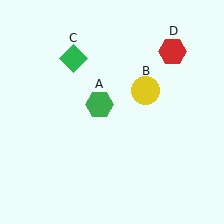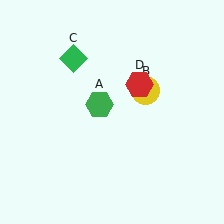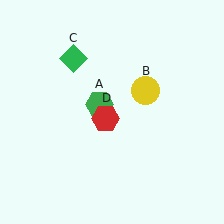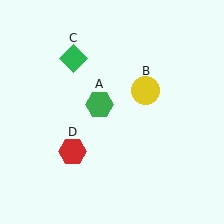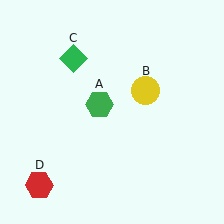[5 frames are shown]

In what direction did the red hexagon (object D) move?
The red hexagon (object D) moved down and to the left.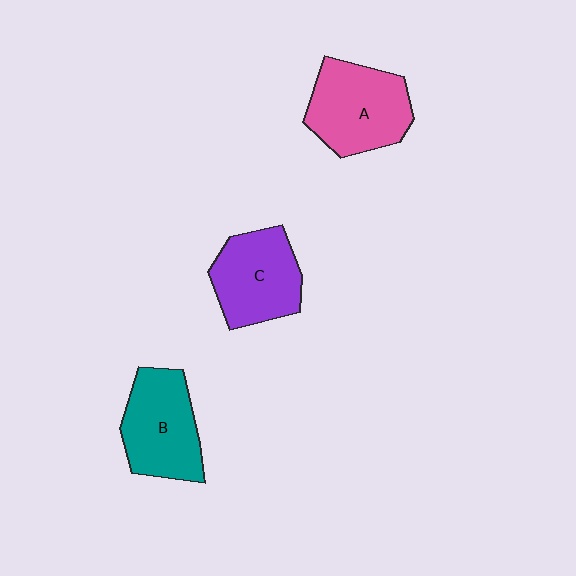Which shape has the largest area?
Shape A (pink).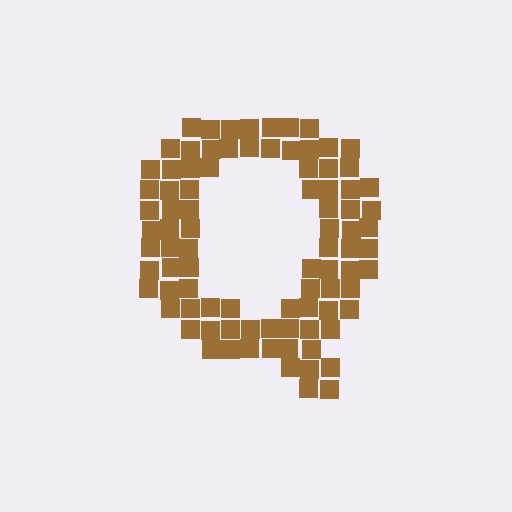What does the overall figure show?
The overall figure shows the letter Q.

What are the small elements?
The small elements are squares.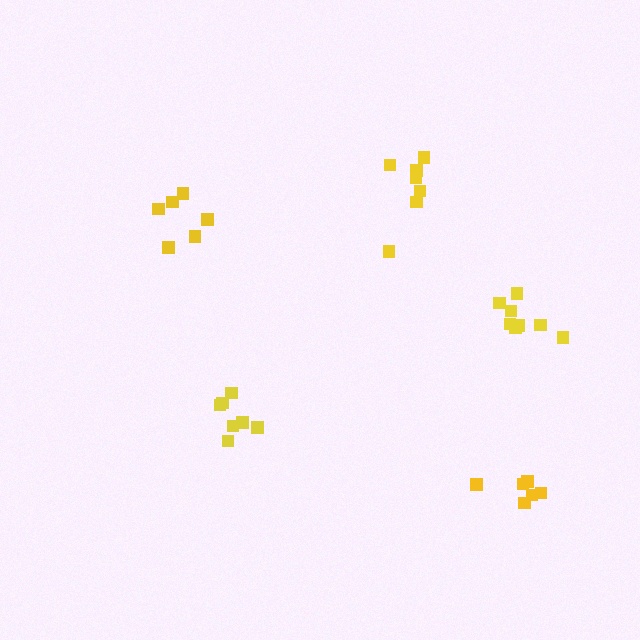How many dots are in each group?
Group 1: 7 dots, Group 2: 7 dots, Group 3: 6 dots, Group 4: 8 dots, Group 5: 6 dots (34 total).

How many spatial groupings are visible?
There are 5 spatial groupings.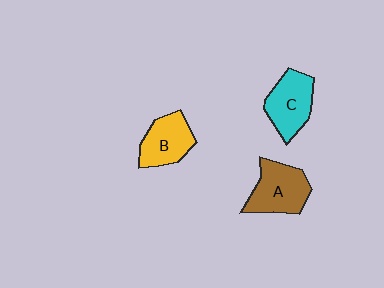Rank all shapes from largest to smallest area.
From largest to smallest: A (brown), C (cyan), B (yellow).